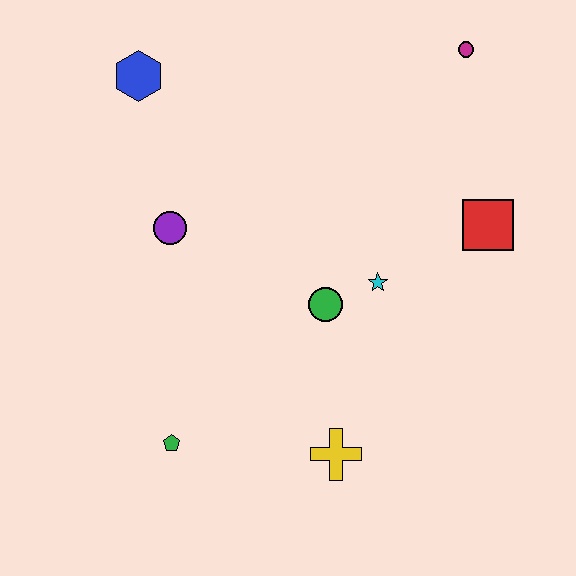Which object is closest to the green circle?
The cyan star is closest to the green circle.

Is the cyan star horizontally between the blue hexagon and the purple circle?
No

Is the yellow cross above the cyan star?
No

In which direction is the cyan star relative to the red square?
The cyan star is to the left of the red square.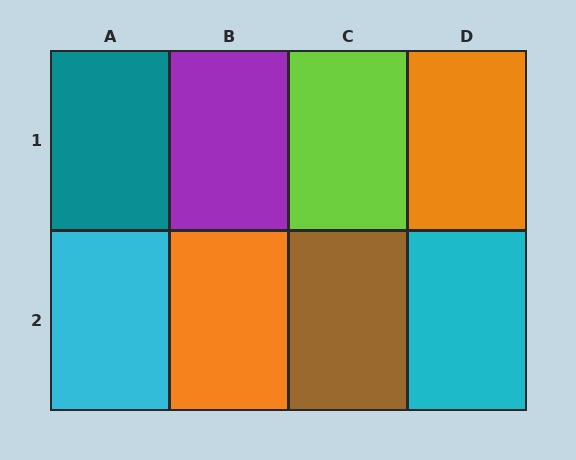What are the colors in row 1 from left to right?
Teal, purple, lime, orange.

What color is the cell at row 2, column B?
Orange.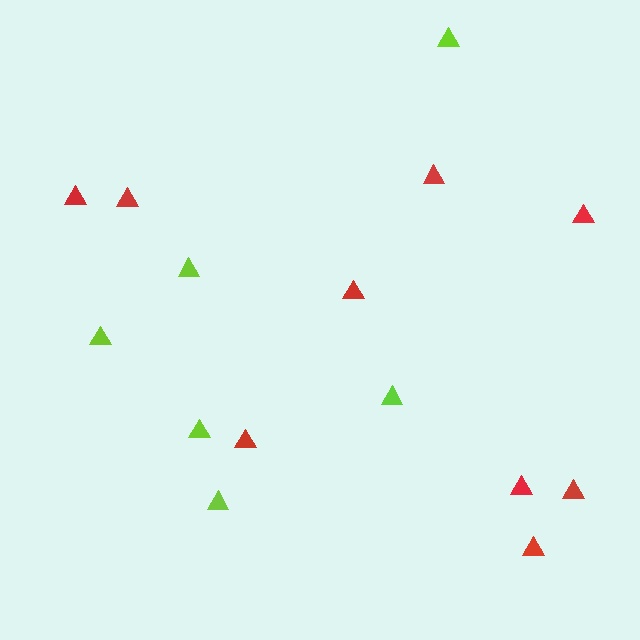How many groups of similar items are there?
There are 2 groups: one group of red triangles (9) and one group of lime triangles (6).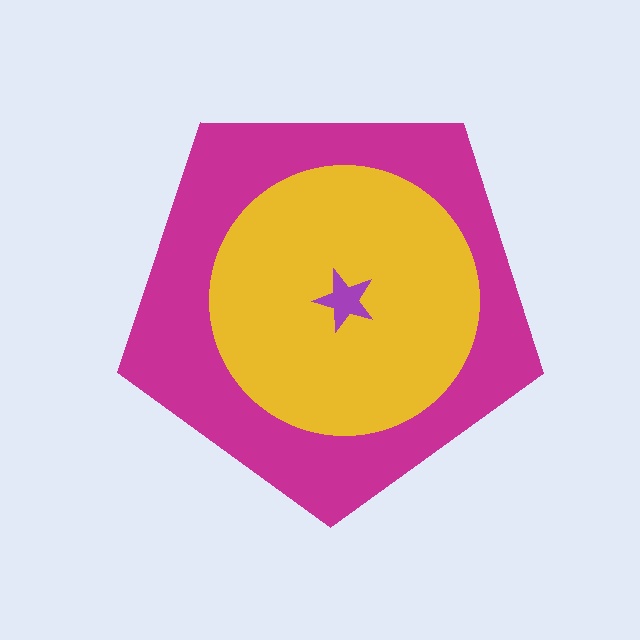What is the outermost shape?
The magenta pentagon.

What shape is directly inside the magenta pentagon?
The yellow circle.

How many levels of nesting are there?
3.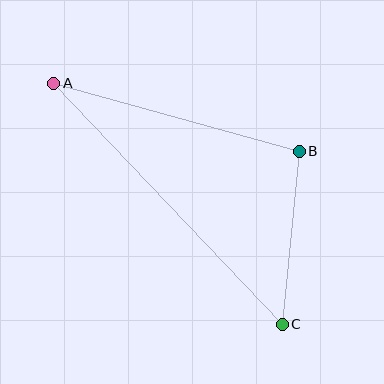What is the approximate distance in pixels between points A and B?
The distance between A and B is approximately 255 pixels.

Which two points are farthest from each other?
Points A and C are farthest from each other.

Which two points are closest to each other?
Points B and C are closest to each other.